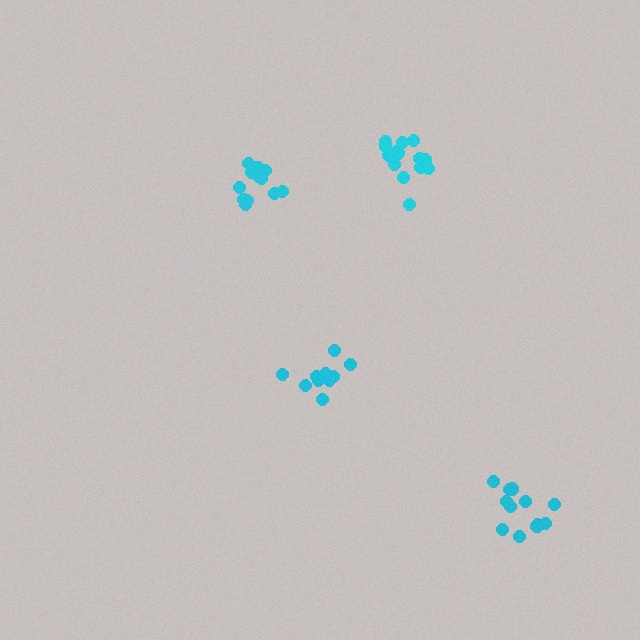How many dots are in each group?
Group 1: 15 dots, Group 2: 13 dots, Group 3: 12 dots, Group 4: 10 dots (50 total).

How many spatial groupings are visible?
There are 4 spatial groupings.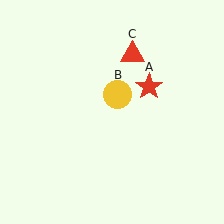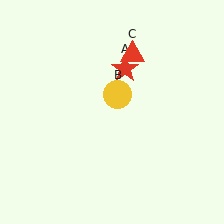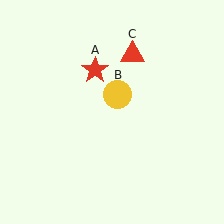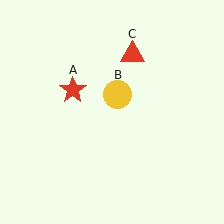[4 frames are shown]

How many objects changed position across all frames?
1 object changed position: red star (object A).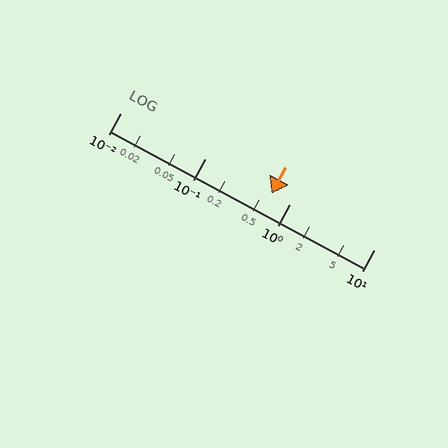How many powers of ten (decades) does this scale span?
The scale spans 3 decades, from 0.01 to 10.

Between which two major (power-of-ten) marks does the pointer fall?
The pointer is between 0.1 and 1.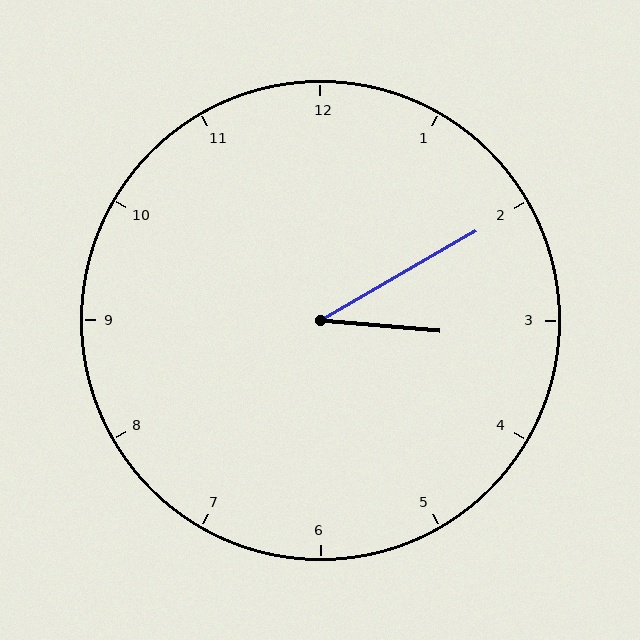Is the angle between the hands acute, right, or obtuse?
It is acute.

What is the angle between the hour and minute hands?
Approximately 35 degrees.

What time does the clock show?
3:10.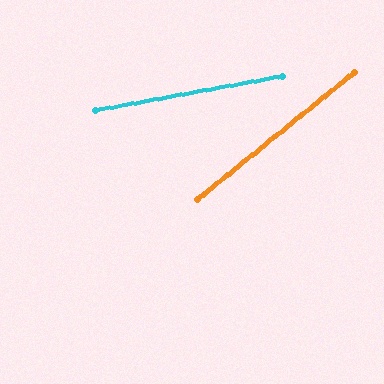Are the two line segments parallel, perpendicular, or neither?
Neither parallel nor perpendicular — they differ by about 29°.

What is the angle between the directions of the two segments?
Approximately 29 degrees.